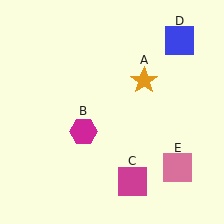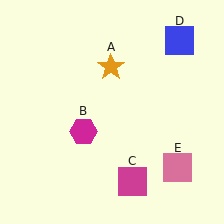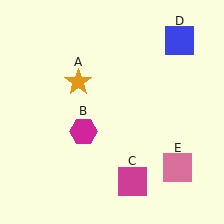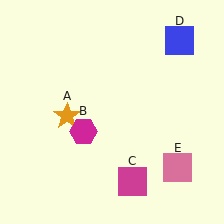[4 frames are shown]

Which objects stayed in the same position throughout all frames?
Magenta hexagon (object B) and magenta square (object C) and blue square (object D) and pink square (object E) remained stationary.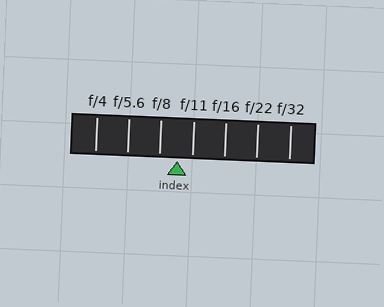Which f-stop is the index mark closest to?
The index mark is closest to f/11.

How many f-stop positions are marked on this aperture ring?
There are 7 f-stop positions marked.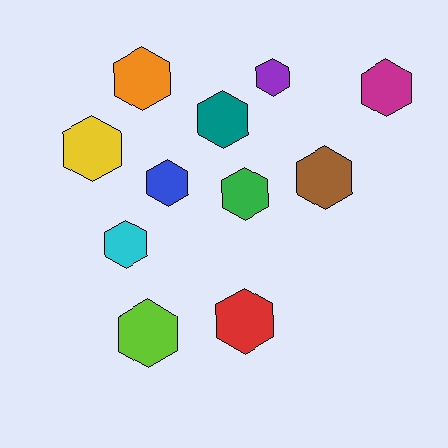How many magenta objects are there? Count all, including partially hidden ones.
There is 1 magenta object.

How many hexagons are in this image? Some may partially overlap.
There are 11 hexagons.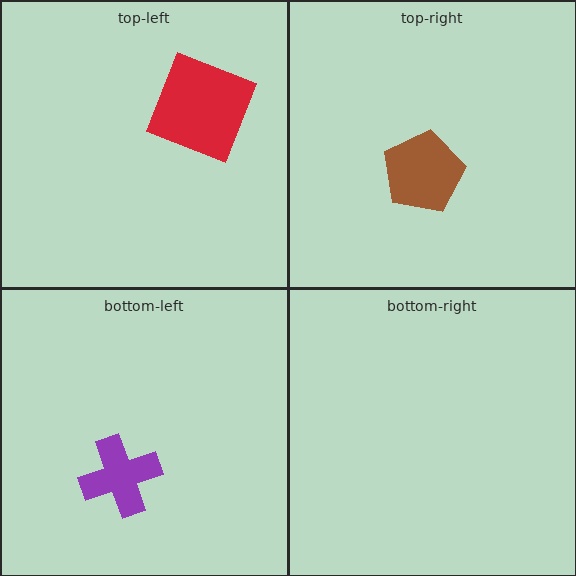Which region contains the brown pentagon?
The top-right region.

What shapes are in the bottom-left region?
The purple cross.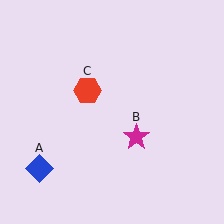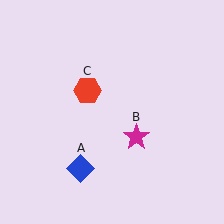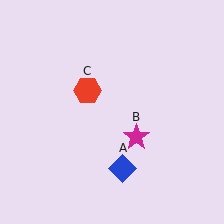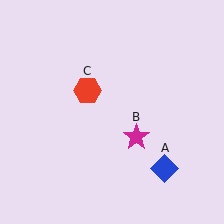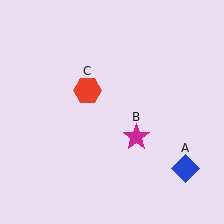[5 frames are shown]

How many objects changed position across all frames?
1 object changed position: blue diamond (object A).